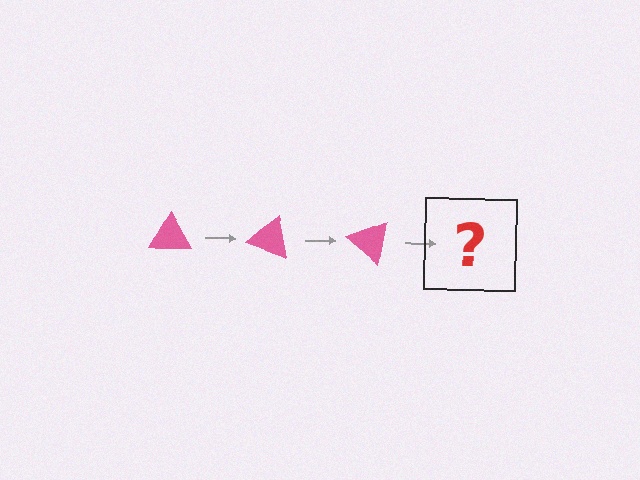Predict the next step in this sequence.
The next step is a pink triangle rotated 60 degrees.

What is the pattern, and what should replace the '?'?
The pattern is that the triangle rotates 20 degrees each step. The '?' should be a pink triangle rotated 60 degrees.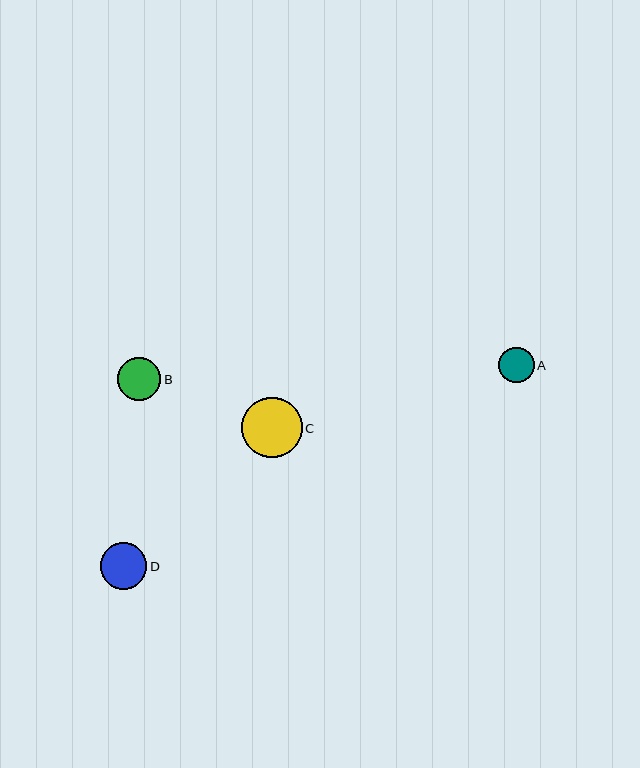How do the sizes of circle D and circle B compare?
Circle D and circle B are approximately the same size.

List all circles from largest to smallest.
From largest to smallest: C, D, B, A.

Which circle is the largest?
Circle C is the largest with a size of approximately 61 pixels.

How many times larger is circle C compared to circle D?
Circle C is approximately 1.3 times the size of circle D.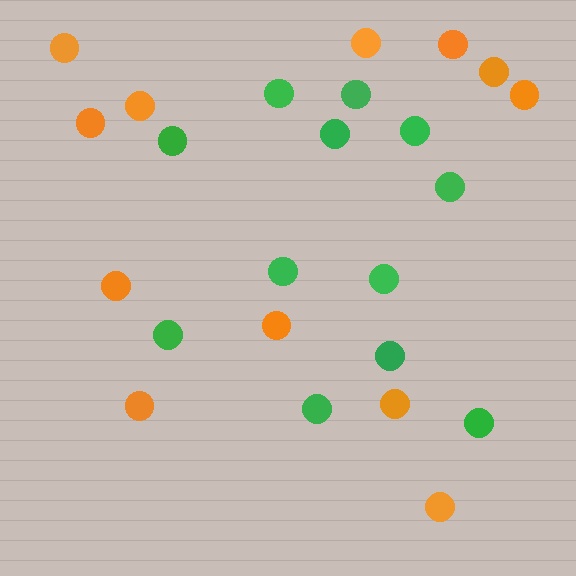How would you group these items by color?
There are 2 groups: one group of green circles (12) and one group of orange circles (12).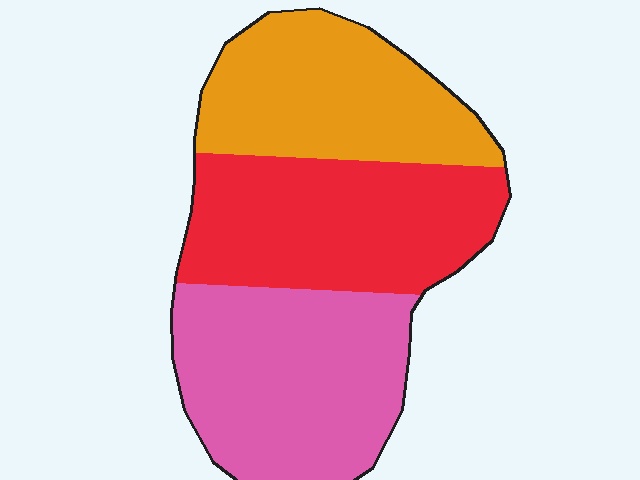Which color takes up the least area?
Orange, at roughly 30%.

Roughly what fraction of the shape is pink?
Pink covers 36% of the shape.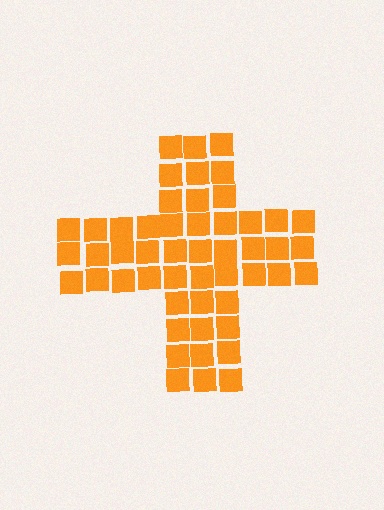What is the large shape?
The large shape is a cross.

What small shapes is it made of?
It is made of small squares.